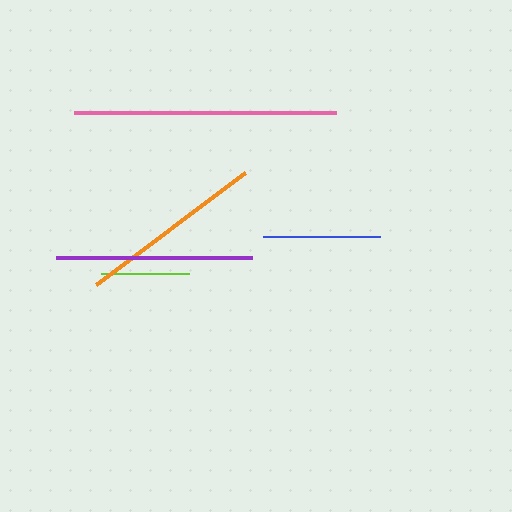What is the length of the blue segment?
The blue segment is approximately 117 pixels long.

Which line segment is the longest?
The pink line is the longest at approximately 262 pixels.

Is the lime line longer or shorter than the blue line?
The blue line is longer than the lime line.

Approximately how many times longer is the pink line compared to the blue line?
The pink line is approximately 2.2 times the length of the blue line.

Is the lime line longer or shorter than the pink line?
The pink line is longer than the lime line.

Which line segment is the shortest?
The lime line is the shortest at approximately 89 pixels.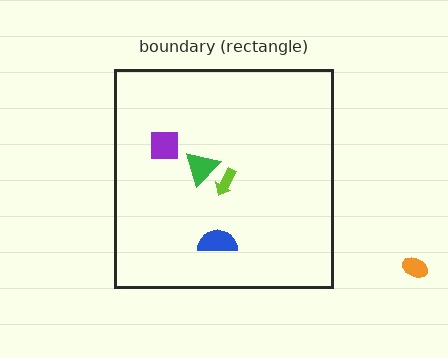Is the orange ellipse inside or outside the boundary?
Outside.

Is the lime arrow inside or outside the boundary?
Inside.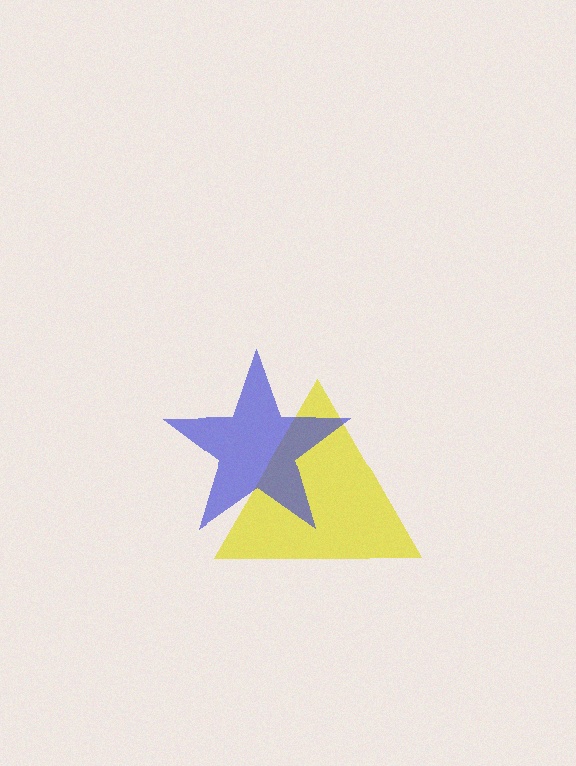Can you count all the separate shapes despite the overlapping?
Yes, there are 2 separate shapes.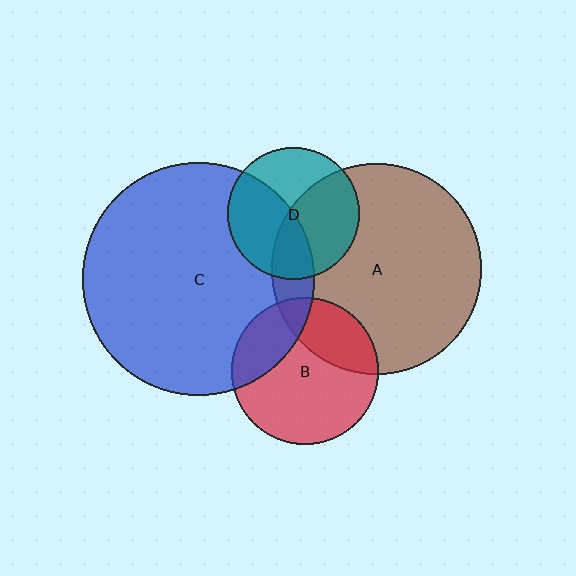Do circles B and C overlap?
Yes.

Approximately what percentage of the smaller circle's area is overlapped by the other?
Approximately 25%.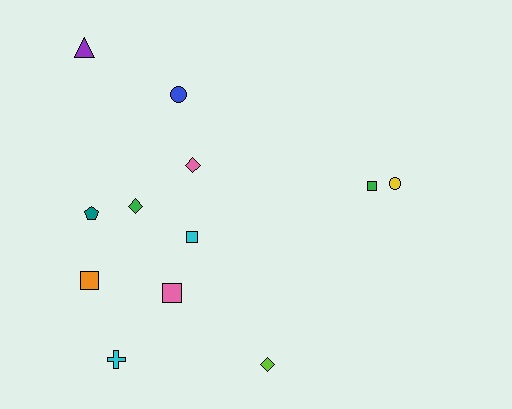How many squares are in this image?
There are 4 squares.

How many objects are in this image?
There are 12 objects.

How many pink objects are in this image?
There are 2 pink objects.